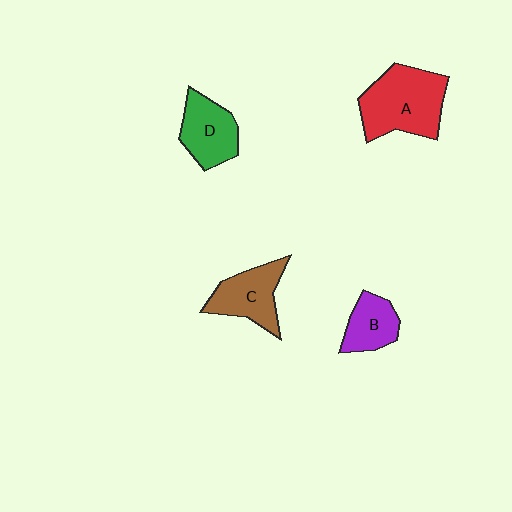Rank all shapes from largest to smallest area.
From largest to smallest: A (red), C (brown), D (green), B (purple).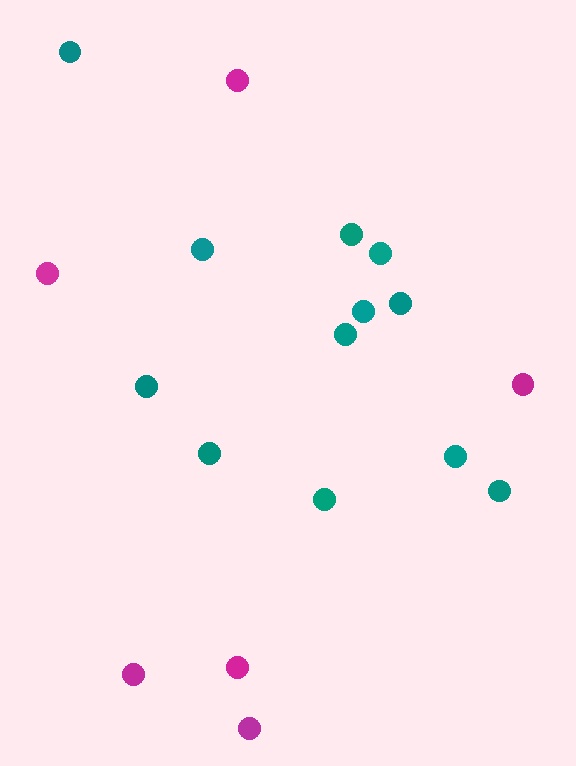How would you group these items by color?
There are 2 groups: one group of magenta circles (6) and one group of teal circles (12).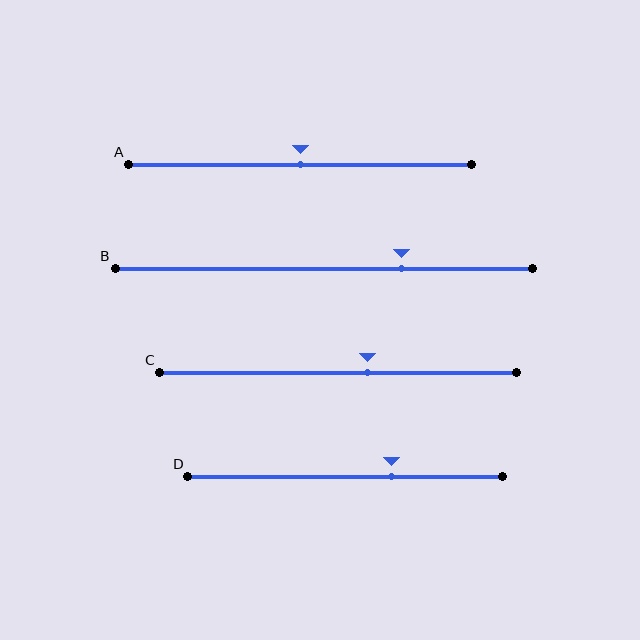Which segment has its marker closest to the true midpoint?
Segment A has its marker closest to the true midpoint.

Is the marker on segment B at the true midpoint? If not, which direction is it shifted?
No, the marker on segment B is shifted to the right by about 19% of the segment length.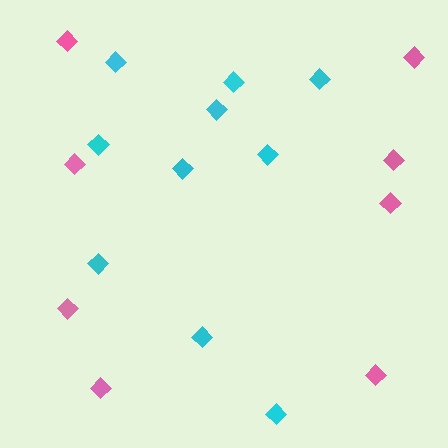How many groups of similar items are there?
There are 2 groups: one group of cyan diamonds (10) and one group of pink diamonds (8).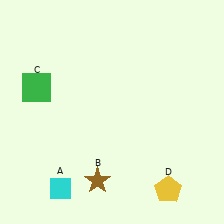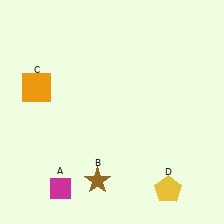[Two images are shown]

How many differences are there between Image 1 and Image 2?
There are 2 differences between the two images.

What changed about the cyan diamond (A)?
In Image 1, A is cyan. In Image 2, it changed to magenta.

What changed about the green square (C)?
In Image 1, C is green. In Image 2, it changed to orange.